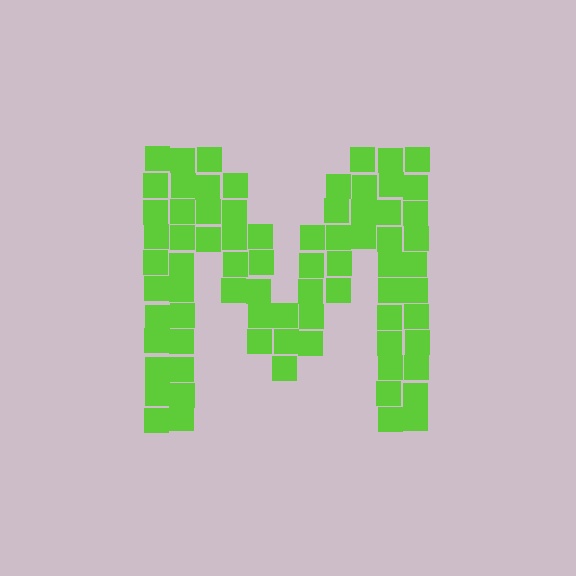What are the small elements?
The small elements are squares.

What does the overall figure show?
The overall figure shows the letter M.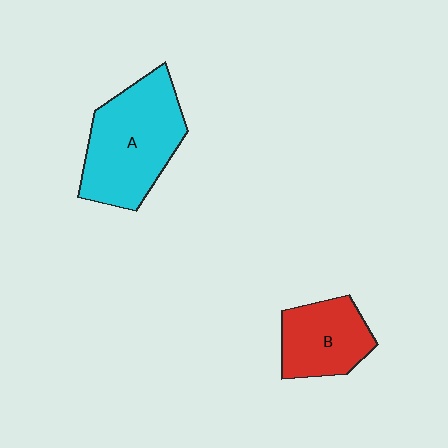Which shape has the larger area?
Shape A (cyan).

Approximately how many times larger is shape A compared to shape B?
Approximately 1.6 times.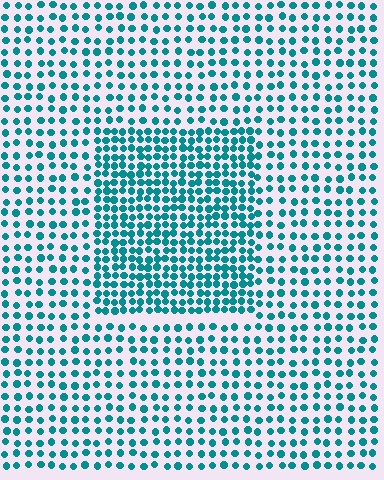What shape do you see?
I see a rectangle.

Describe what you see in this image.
The image contains small teal elements arranged at two different densities. A rectangle-shaped region is visible where the elements are more densely packed than the surrounding area.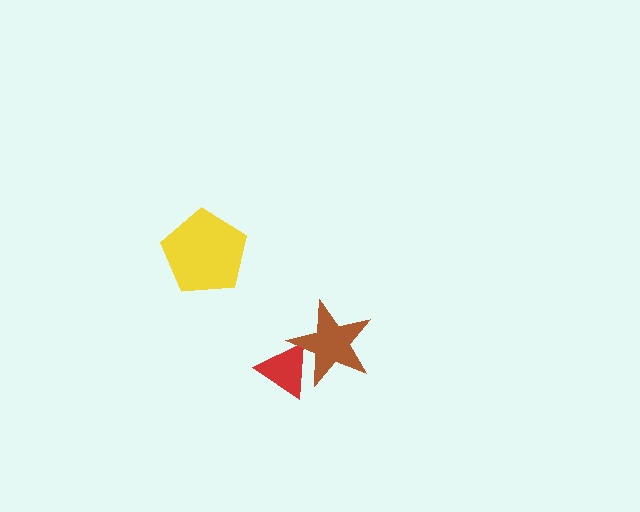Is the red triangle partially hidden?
Yes, it is partially covered by another shape.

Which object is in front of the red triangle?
The brown star is in front of the red triangle.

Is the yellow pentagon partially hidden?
No, no other shape covers it.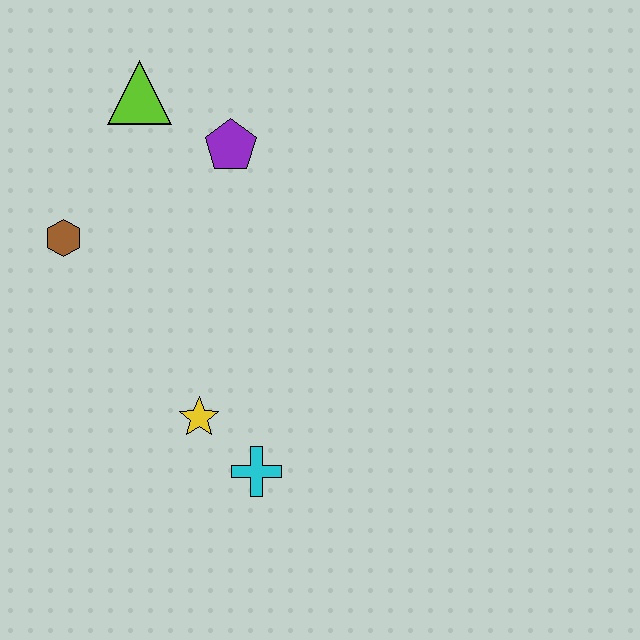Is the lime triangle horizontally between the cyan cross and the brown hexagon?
Yes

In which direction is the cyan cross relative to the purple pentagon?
The cyan cross is below the purple pentagon.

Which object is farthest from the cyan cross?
The lime triangle is farthest from the cyan cross.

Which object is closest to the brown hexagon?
The lime triangle is closest to the brown hexagon.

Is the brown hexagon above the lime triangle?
No